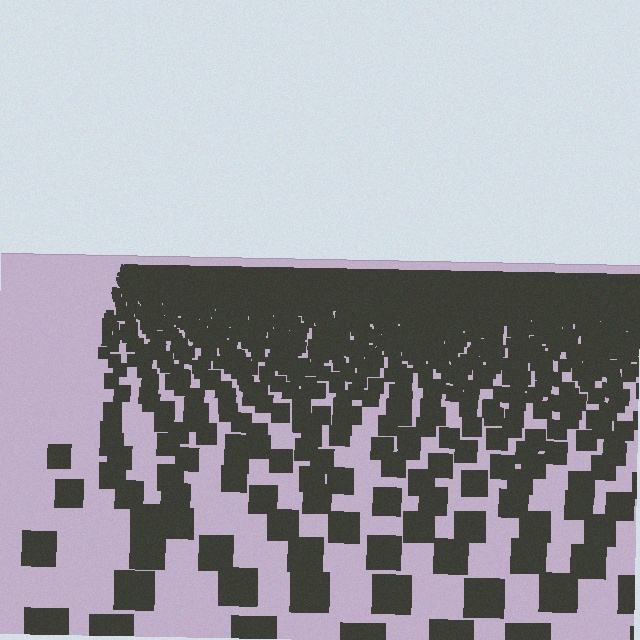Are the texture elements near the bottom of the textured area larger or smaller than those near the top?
Larger. Near the bottom, elements are closer to the viewer and appear at a bigger on-screen size.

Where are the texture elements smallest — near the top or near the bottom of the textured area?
Near the top.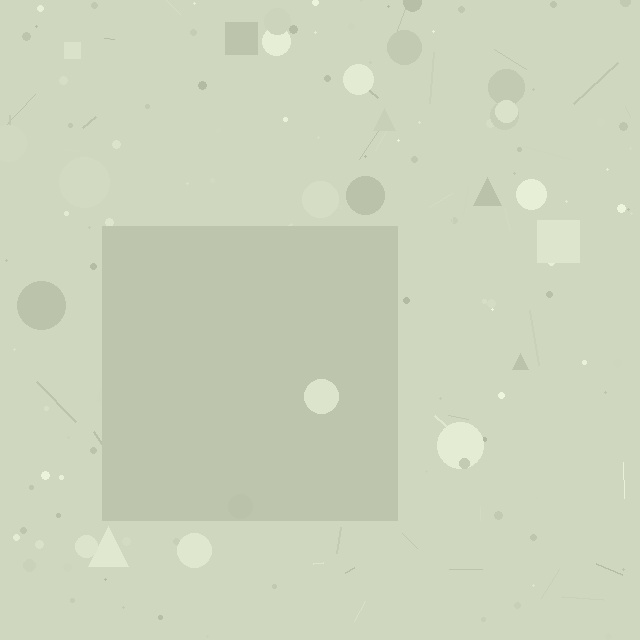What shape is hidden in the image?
A square is hidden in the image.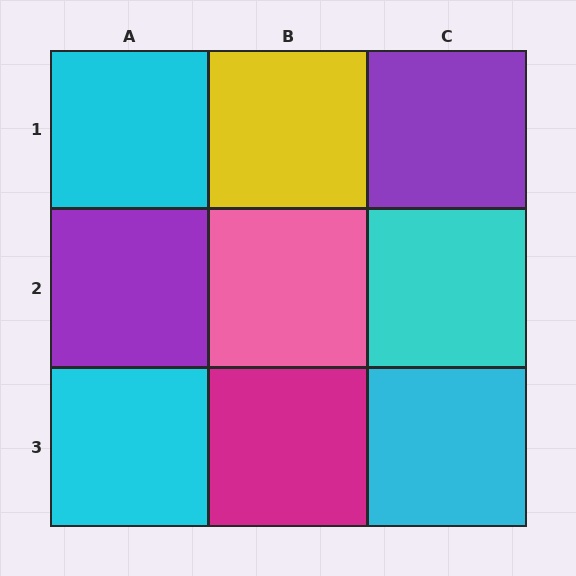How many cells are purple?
2 cells are purple.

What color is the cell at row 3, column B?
Magenta.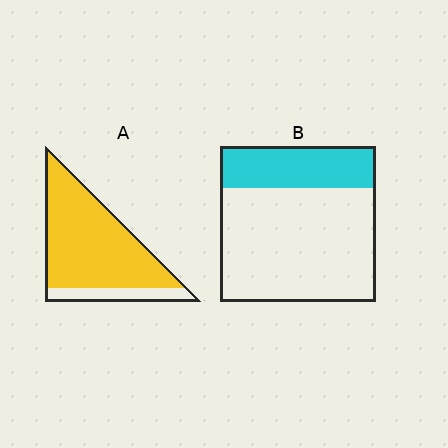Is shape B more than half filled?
No.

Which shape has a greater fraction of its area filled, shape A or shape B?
Shape A.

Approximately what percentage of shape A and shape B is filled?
A is approximately 85% and B is approximately 25%.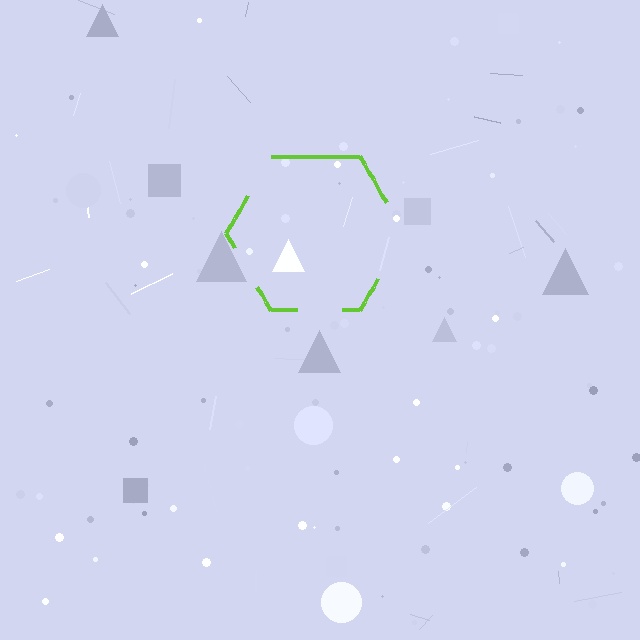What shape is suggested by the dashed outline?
The dashed outline suggests a hexagon.